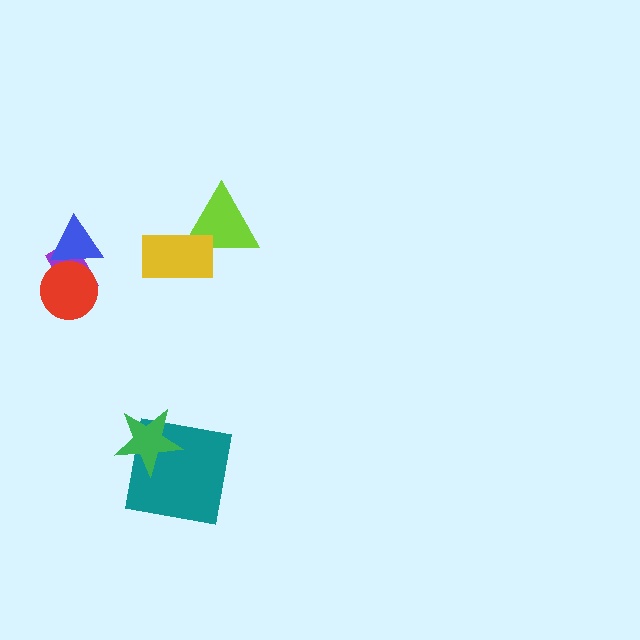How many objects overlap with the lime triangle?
1 object overlaps with the lime triangle.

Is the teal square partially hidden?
Yes, it is partially covered by another shape.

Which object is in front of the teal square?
The green star is in front of the teal square.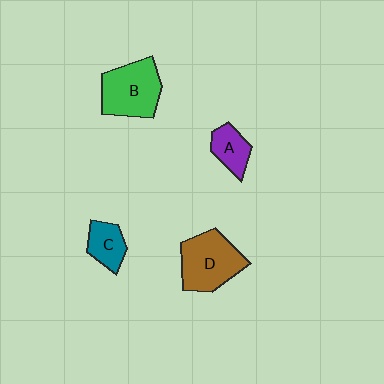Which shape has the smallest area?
Shape A (purple).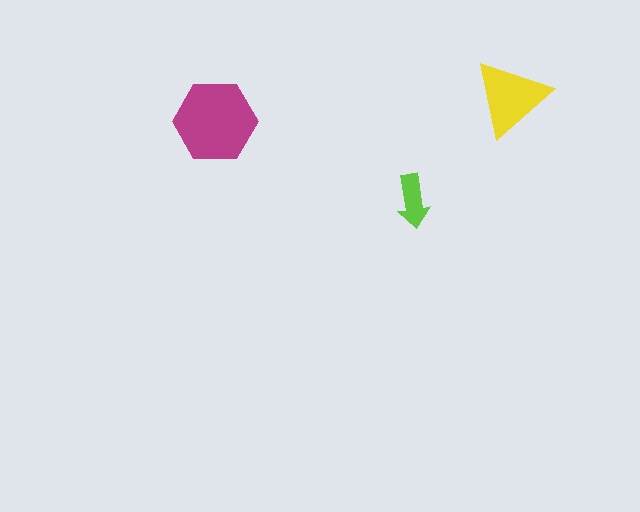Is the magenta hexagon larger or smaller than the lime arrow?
Larger.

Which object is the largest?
The magenta hexagon.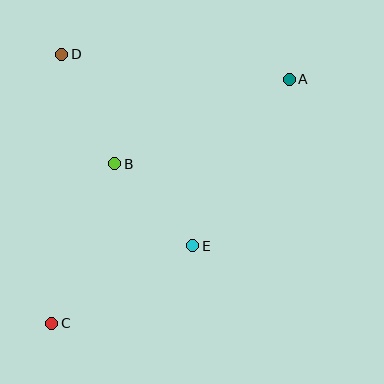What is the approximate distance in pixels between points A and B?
The distance between A and B is approximately 194 pixels.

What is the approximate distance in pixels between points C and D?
The distance between C and D is approximately 270 pixels.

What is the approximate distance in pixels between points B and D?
The distance between B and D is approximately 122 pixels.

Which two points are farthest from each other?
Points A and C are farthest from each other.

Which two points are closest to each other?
Points B and E are closest to each other.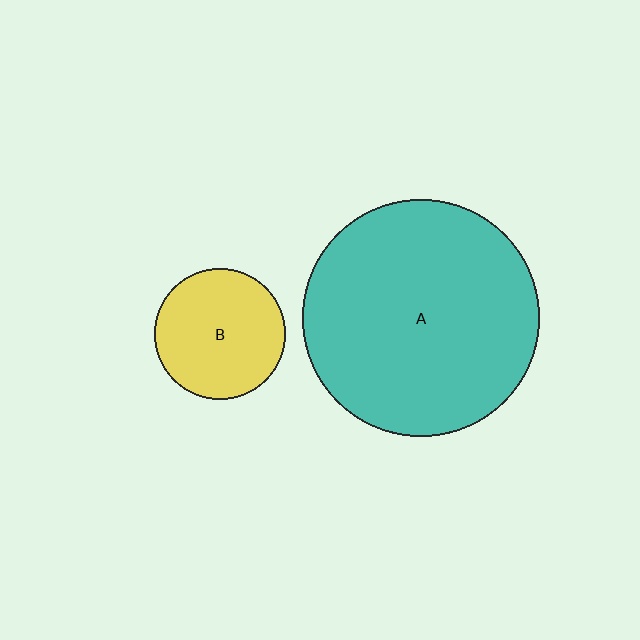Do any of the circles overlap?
No, none of the circles overlap.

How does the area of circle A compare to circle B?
Approximately 3.3 times.